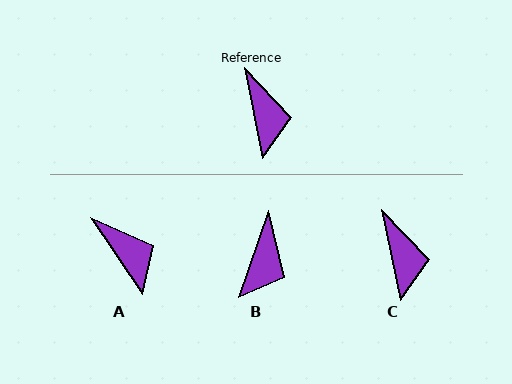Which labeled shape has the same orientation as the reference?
C.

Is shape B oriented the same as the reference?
No, it is off by about 31 degrees.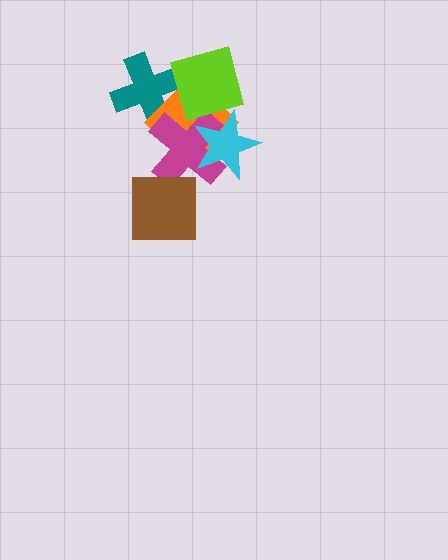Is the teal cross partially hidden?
Yes, it is partially covered by another shape.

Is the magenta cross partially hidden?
Yes, it is partially covered by another shape.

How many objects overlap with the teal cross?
1 object overlaps with the teal cross.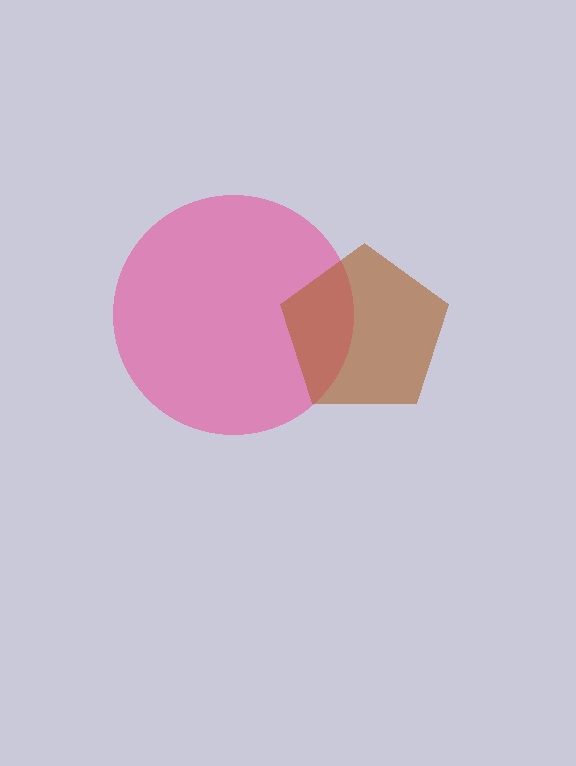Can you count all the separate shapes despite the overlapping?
Yes, there are 2 separate shapes.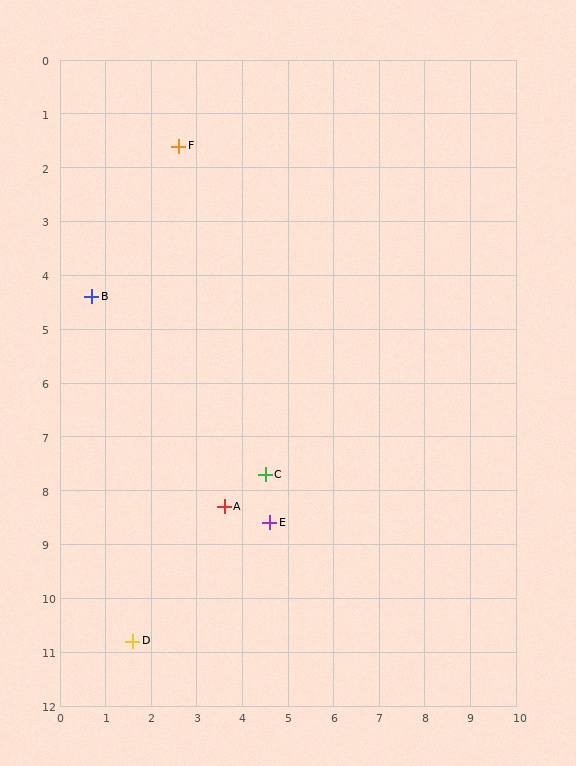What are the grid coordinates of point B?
Point B is at approximately (0.7, 4.4).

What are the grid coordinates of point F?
Point F is at approximately (2.6, 1.6).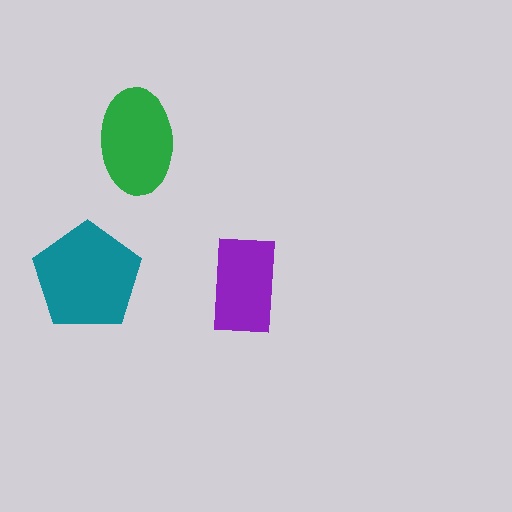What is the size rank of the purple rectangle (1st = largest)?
3rd.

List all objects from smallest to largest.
The purple rectangle, the green ellipse, the teal pentagon.